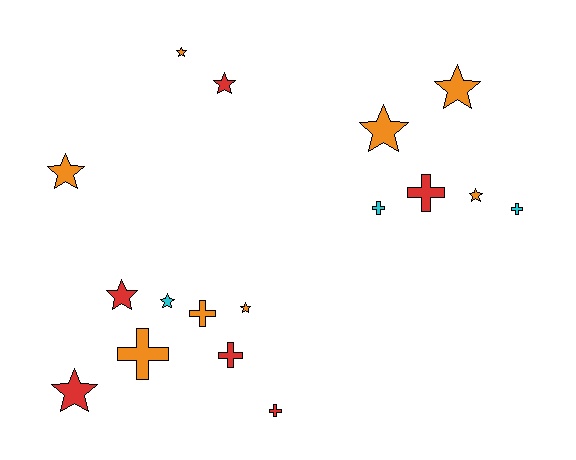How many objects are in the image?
There are 17 objects.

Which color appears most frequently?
Orange, with 8 objects.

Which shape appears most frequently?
Star, with 10 objects.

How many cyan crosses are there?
There are 2 cyan crosses.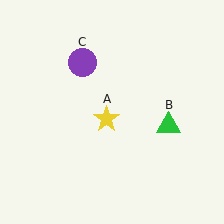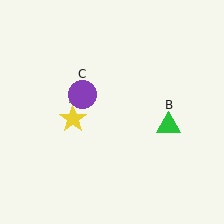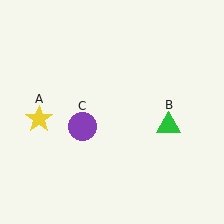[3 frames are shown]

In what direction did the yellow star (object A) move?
The yellow star (object A) moved left.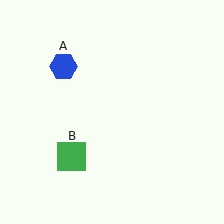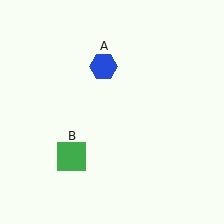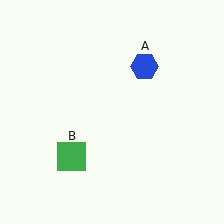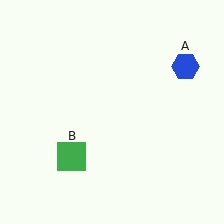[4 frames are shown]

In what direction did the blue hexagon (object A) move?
The blue hexagon (object A) moved right.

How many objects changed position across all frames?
1 object changed position: blue hexagon (object A).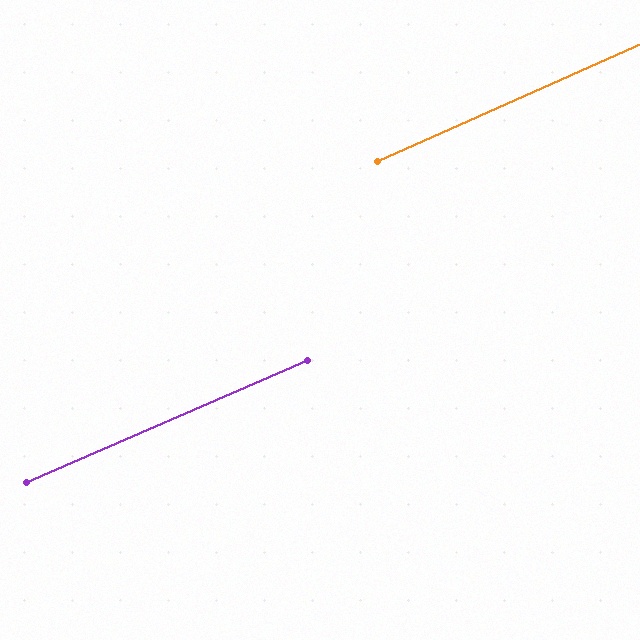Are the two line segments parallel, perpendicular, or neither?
Parallel — their directions differ by only 0.8°.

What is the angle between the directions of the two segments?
Approximately 1 degree.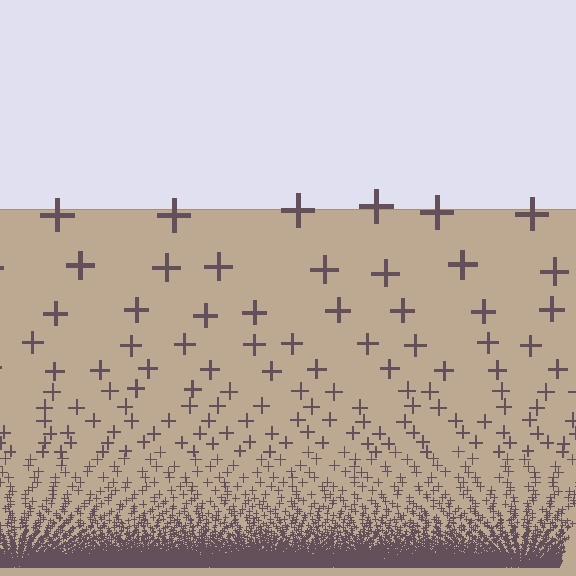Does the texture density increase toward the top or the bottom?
Density increases toward the bottom.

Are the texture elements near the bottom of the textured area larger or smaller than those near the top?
Smaller. The gradient is inverted — elements near the bottom are smaller and denser.